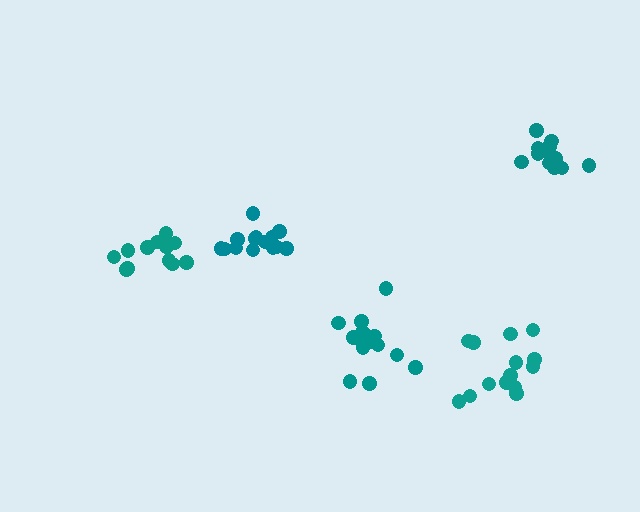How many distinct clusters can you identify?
There are 5 distinct clusters.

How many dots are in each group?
Group 1: 12 dots, Group 2: 15 dots, Group 3: 14 dots, Group 4: 17 dots, Group 5: 12 dots (70 total).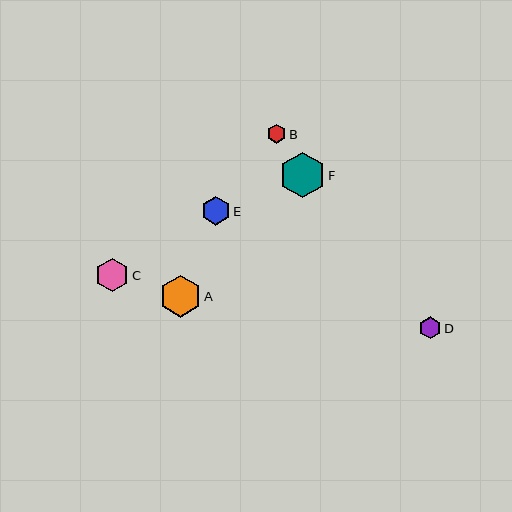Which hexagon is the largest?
Hexagon F is the largest with a size of approximately 46 pixels.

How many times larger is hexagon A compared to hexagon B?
Hexagon A is approximately 2.2 times the size of hexagon B.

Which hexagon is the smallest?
Hexagon B is the smallest with a size of approximately 19 pixels.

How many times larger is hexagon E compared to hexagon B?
Hexagon E is approximately 1.5 times the size of hexagon B.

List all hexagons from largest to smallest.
From largest to smallest: F, A, C, E, D, B.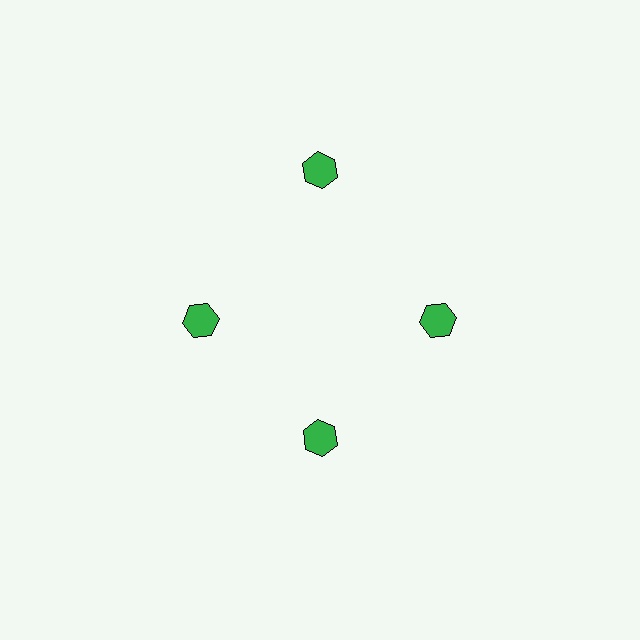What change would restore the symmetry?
The symmetry would be restored by moving it inward, back onto the ring so that all 4 hexagons sit at equal angles and equal distance from the center.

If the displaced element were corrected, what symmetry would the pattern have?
It would have 4-fold rotational symmetry — the pattern would map onto itself every 90 degrees.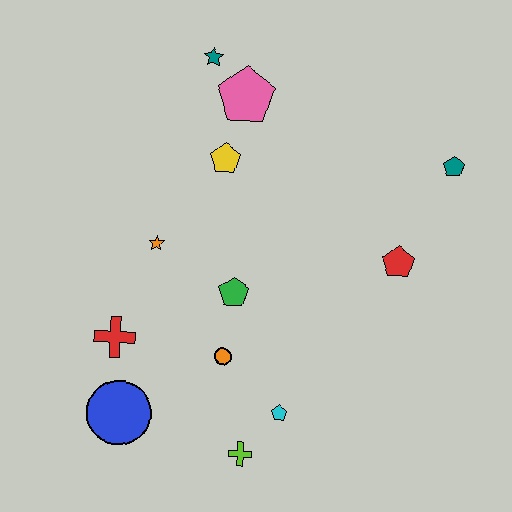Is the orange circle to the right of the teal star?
Yes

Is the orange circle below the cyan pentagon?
No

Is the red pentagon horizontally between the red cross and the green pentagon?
No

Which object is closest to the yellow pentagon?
The pink pentagon is closest to the yellow pentagon.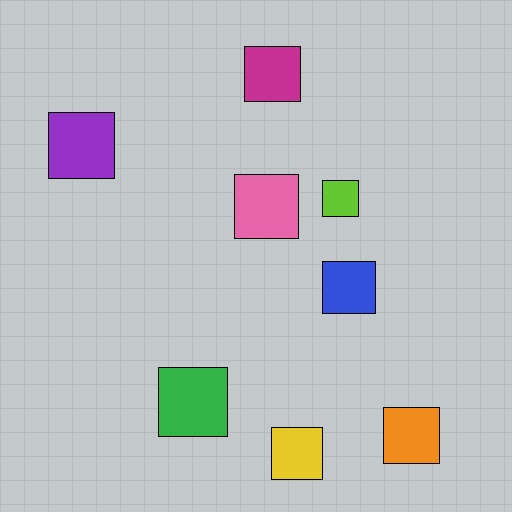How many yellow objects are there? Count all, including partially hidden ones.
There is 1 yellow object.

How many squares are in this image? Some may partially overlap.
There are 8 squares.